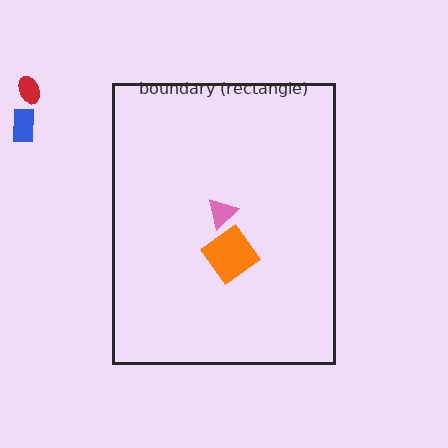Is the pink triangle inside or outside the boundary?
Inside.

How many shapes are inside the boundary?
2 inside, 2 outside.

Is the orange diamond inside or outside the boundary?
Inside.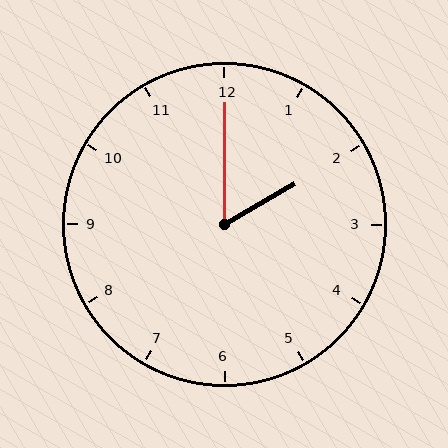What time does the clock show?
2:00.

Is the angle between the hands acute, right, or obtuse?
It is acute.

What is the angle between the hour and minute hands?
Approximately 60 degrees.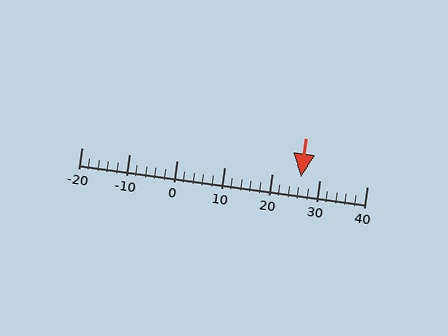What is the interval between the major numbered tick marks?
The major tick marks are spaced 10 units apart.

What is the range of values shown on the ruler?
The ruler shows values from -20 to 40.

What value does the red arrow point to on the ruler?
The red arrow points to approximately 26.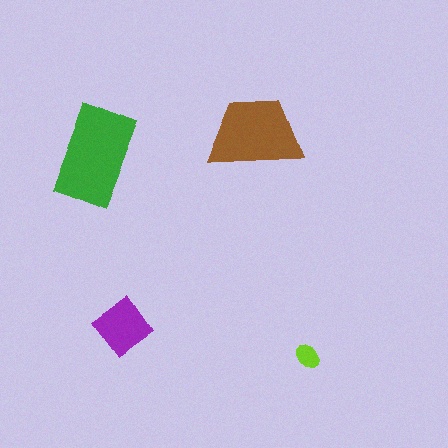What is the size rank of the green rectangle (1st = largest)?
1st.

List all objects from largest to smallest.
The green rectangle, the brown trapezoid, the purple diamond, the lime ellipse.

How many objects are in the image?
There are 4 objects in the image.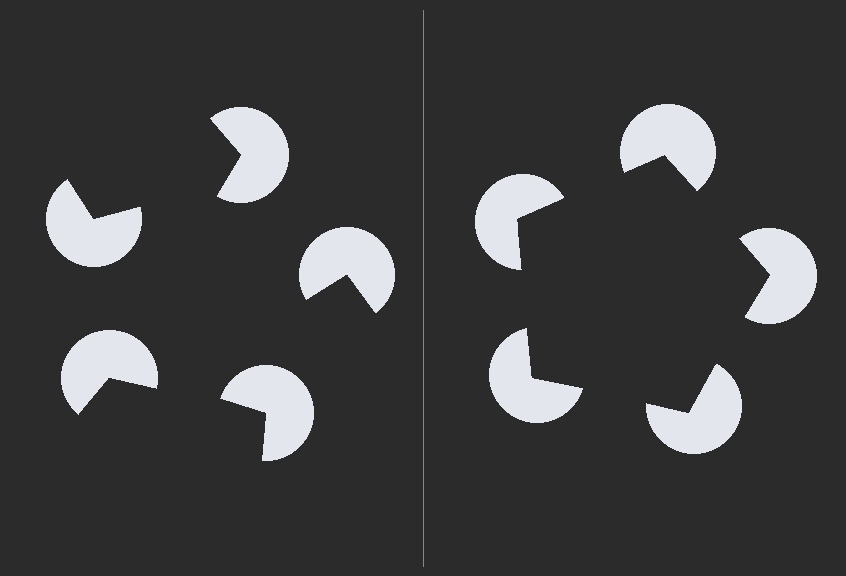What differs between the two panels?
The pac-man discs are positioned identically on both sides; only the wedge orientations differ. On the right they align to a pentagon; on the left they are misaligned.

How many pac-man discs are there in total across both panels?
10 — 5 on each side.